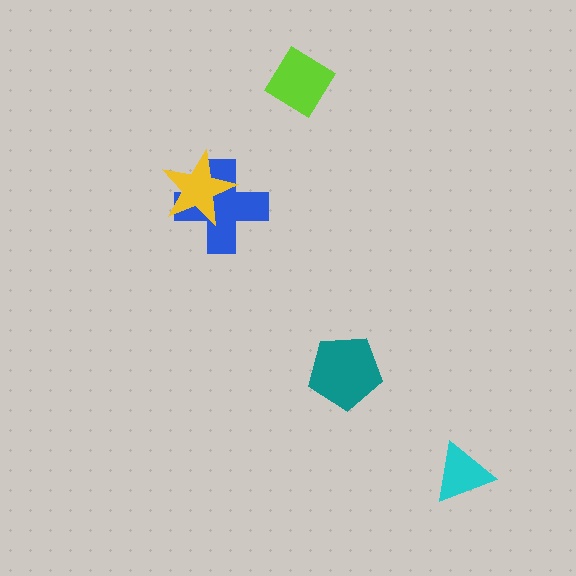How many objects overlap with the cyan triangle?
0 objects overlap with the cyan triangle.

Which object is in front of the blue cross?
The yellow star is in front of the blue cross.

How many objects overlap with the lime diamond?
0 objects overlap with the lime diamond.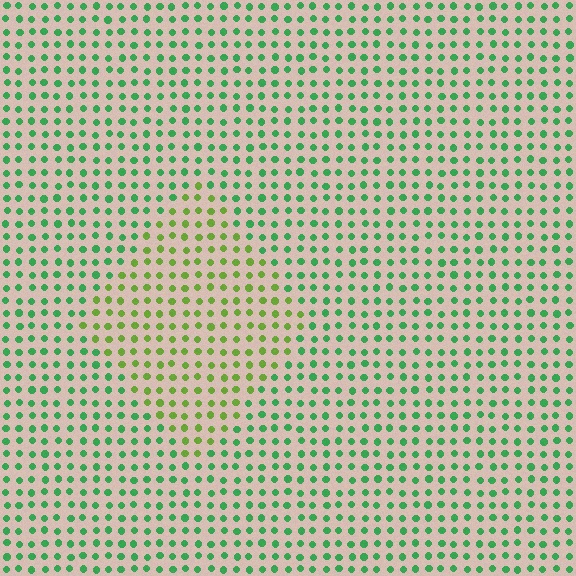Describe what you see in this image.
The image is filled with small green elements in a uniform arrangement. A diamond-shaped region is visible where the elements are tinted to a slightly different hue, forming a subtle color boundary.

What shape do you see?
I see a diamond.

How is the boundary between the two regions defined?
The boundary is defined purely by a slight shift in hue (about 42 degrees). Spacing, size, and orientation are identical on both sides.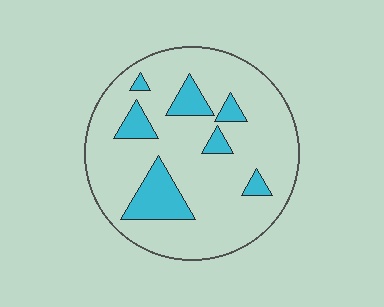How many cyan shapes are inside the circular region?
7.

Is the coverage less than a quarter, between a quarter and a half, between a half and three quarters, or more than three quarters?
Less than a quarter.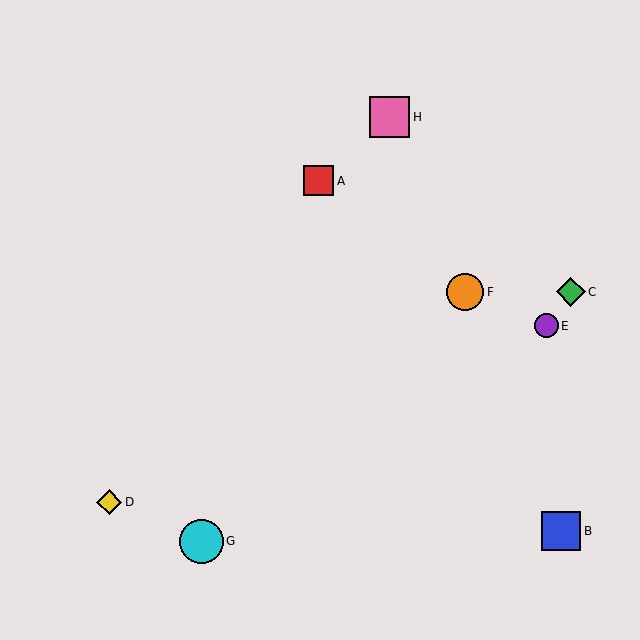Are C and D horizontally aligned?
No, C is at y≈292 and D is at y≈502.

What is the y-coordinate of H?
Object H is at y≈117.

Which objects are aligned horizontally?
Objects C, F are aligned horizontally.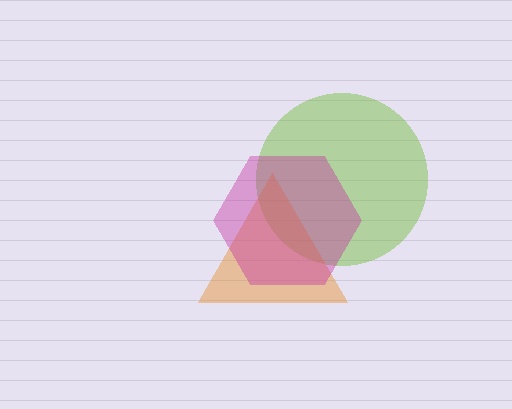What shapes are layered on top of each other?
The layered shapes are: a lime circle, an orange triangle, a magenta hexagon.